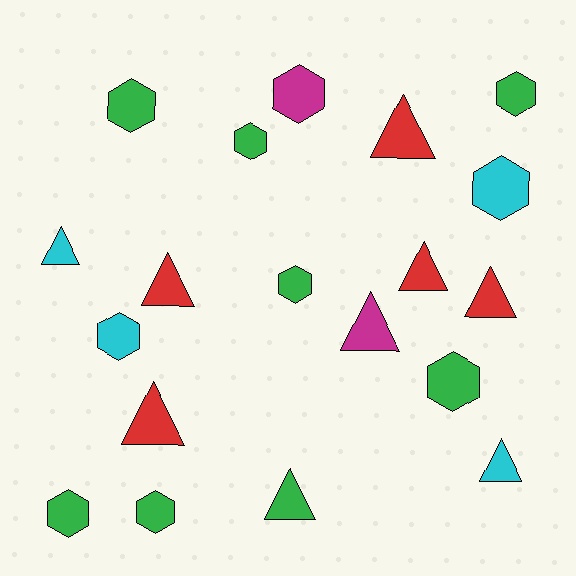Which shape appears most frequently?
Hexagon, with 10 objects.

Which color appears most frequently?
Green, with 8 objects.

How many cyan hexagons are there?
There are 2 cyan hexagons.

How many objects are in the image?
There are 19 objects.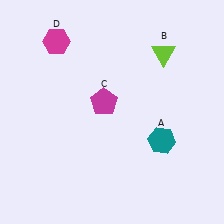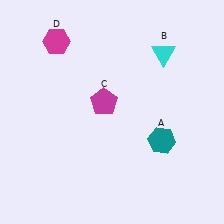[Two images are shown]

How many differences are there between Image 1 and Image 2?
There is 1 difference between the two images.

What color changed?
The triangle (B) changed from lime in Image 1 to cyan in Image 2.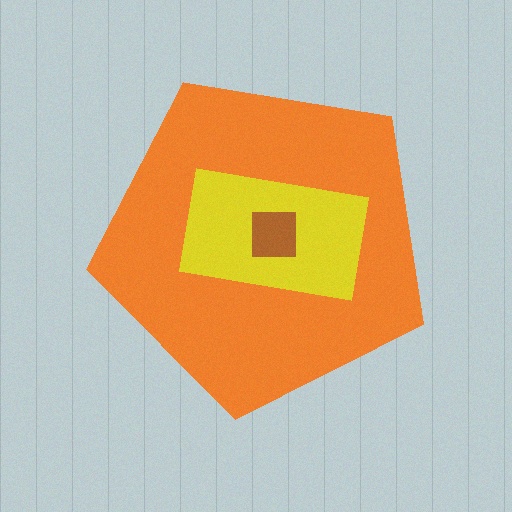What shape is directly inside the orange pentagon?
The yellow rectangle.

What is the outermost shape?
The orange pentagon.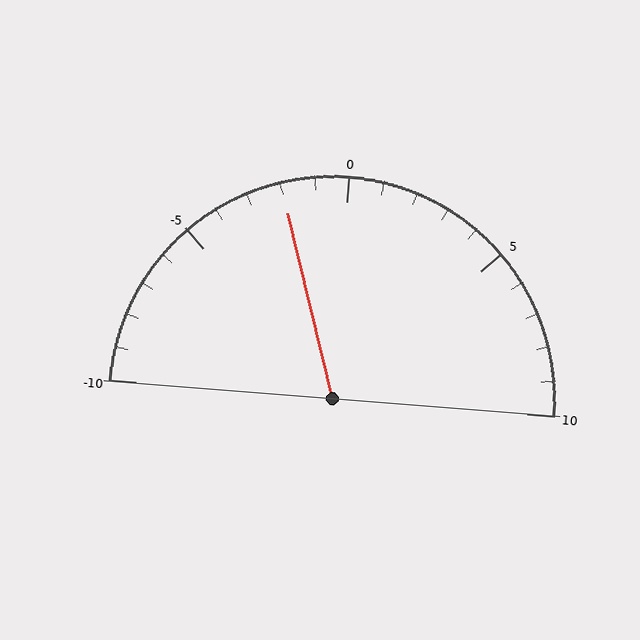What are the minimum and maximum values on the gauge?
The gauge ranges from -10 to 10.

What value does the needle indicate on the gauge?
The needle indicates approximately -2.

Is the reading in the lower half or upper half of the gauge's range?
The reading is in the lower half of the range (-10 to 10).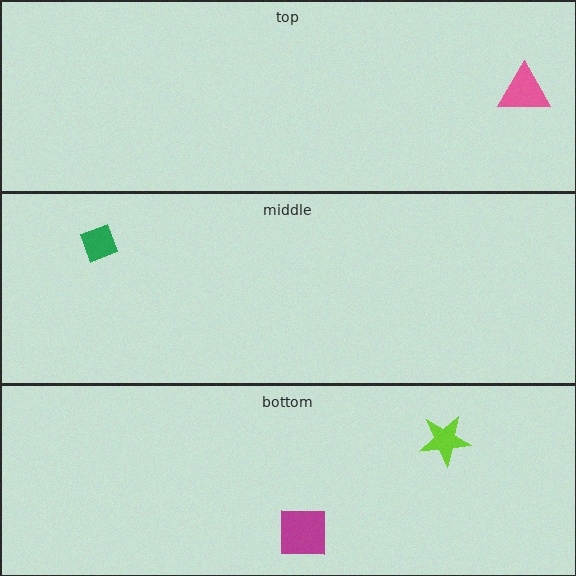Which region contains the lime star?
The bottom region.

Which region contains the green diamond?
The middle region.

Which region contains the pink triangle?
The top region.